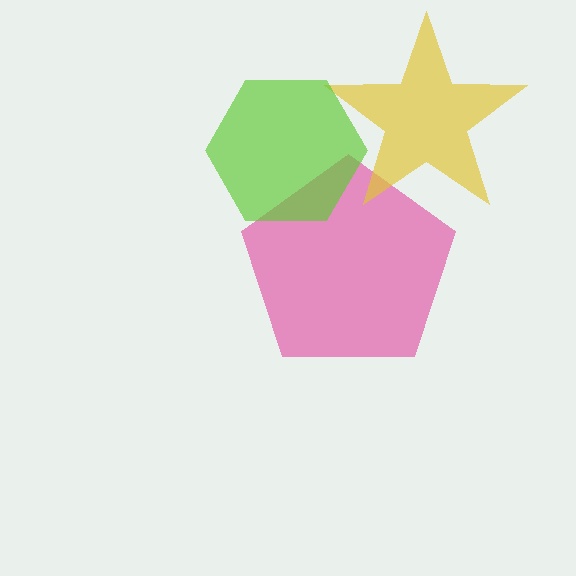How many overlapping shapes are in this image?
There are 3 overlapping shapes in the image.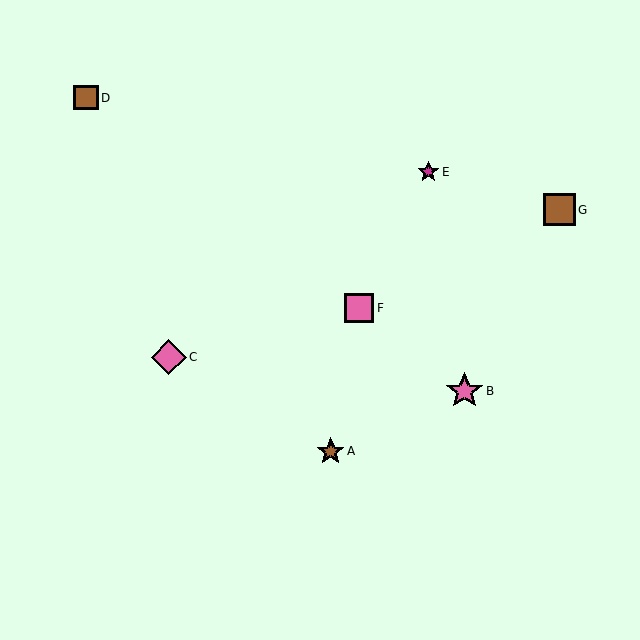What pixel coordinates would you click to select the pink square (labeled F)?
Click at (359, 308) to select the pink square F.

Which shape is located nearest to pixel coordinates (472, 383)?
The pink star (labeled B) at (464, 391) is nearest to that location.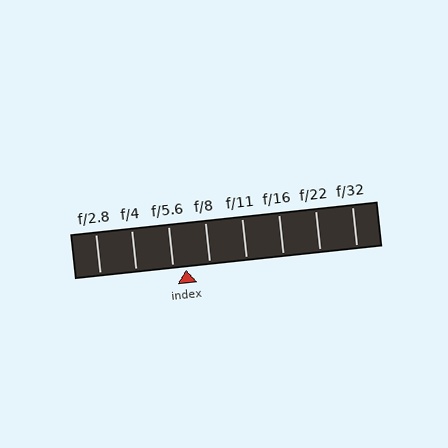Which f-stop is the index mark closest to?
The index mark is closest to f/5.6.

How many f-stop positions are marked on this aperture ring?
There are 8 f-stop positions marked.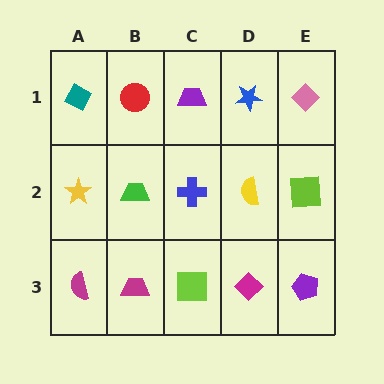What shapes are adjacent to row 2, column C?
A purple trapezoid (row 1, column C), a lime square (row 3, column C), a green trapezoid (row 2, column B), a yellow semicircle (row 2, column D).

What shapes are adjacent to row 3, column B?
A green trapezoid (row 2, column B), a magenta semicircle (row 3, column A), a lime square (row 3, column C).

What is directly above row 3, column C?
A blue cross.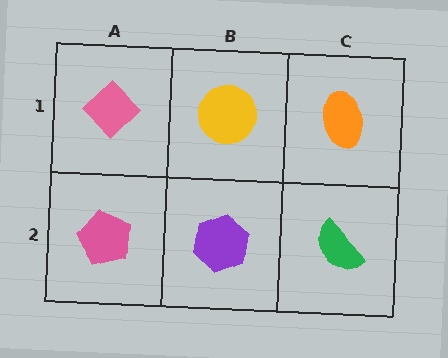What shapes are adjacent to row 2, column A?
A pink diamond (row 1, column A), a purple hexagon (row 2, column B).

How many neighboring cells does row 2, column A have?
2.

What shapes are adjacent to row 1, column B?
A purple hexagon (row 2, column B), a pink diamond (row 1, column A), an orange ellipse (row 1, column C).